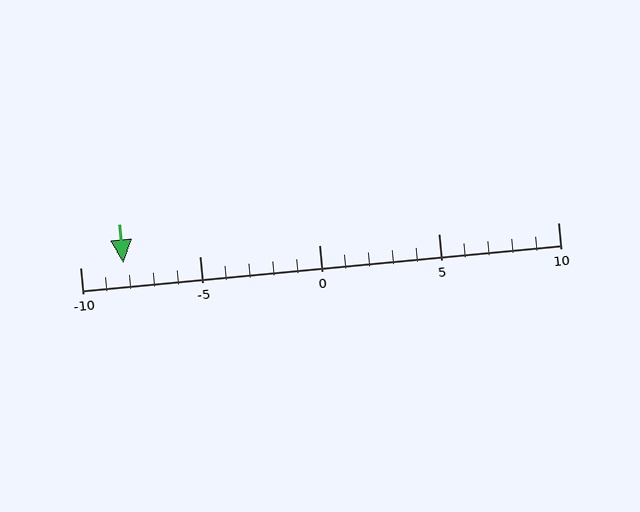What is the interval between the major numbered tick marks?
The major tick marks are spaced 5 units apart.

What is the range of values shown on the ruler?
The ruler shows values from -10 to 10.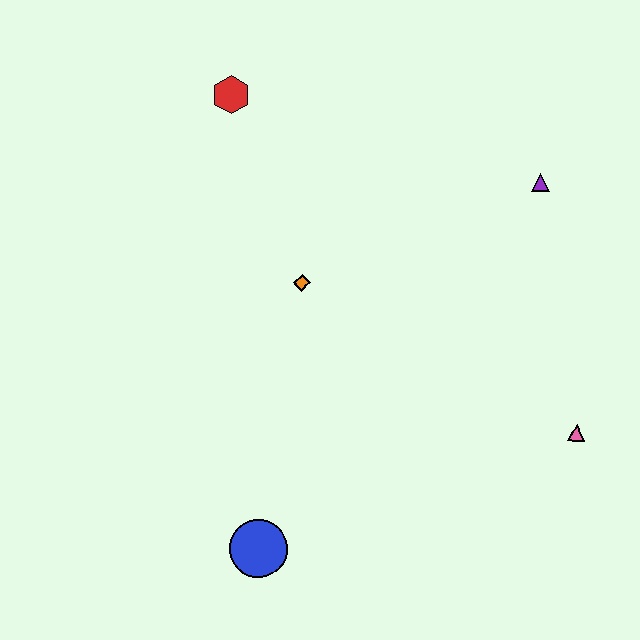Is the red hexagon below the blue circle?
No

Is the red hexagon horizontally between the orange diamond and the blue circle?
No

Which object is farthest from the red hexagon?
The pink triangle is farthest from the red hexagon.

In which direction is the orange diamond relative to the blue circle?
The orange diamond is above the blue circle.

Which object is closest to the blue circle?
The orange diamond is closest to the blue circle.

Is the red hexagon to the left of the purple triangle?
Yes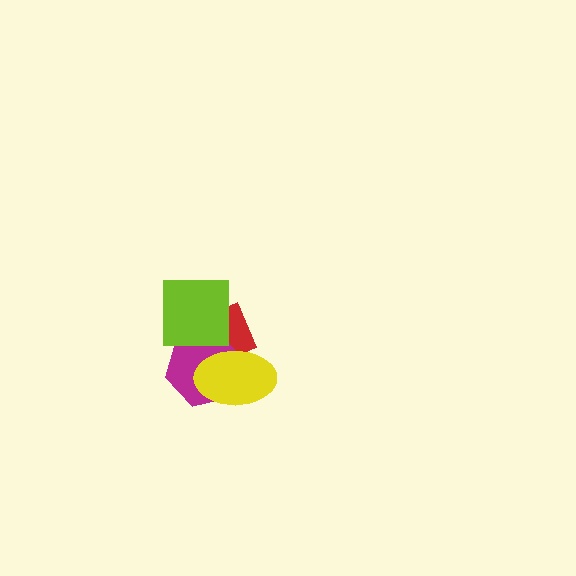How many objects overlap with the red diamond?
3 objects overlap with the red diamond.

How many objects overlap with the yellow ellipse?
2 objects overlap with the yellow ellipse.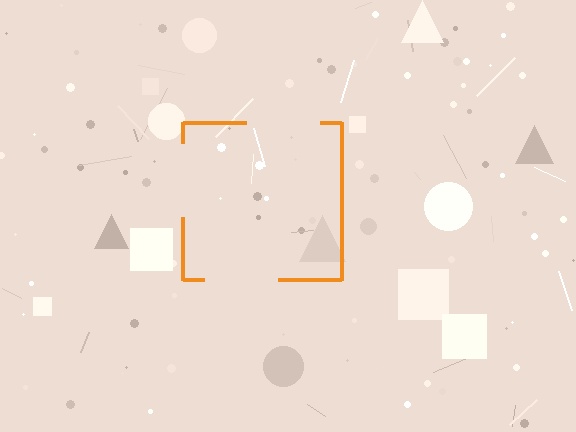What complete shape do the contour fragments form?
The contour fragments form a square.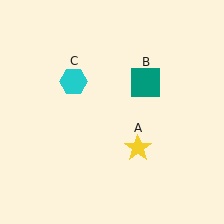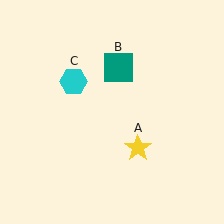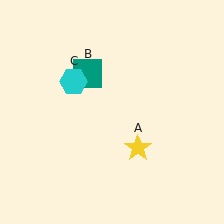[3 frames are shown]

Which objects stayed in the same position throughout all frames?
Yellow star (object A) and cyan hexagon (object C) remained stationary.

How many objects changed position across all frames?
1 object changed position: teal square (object B).